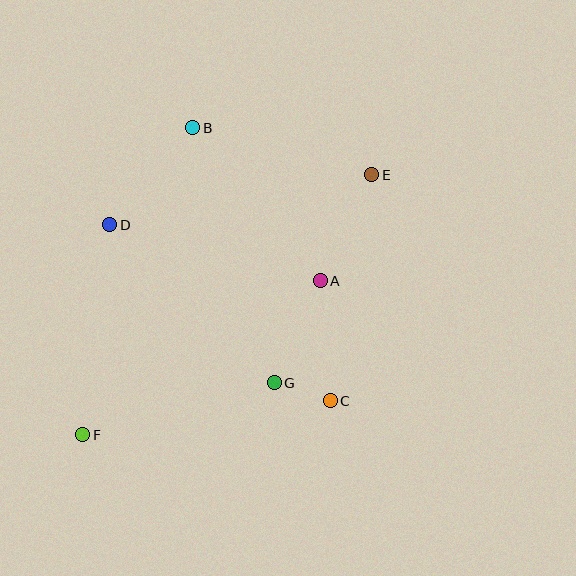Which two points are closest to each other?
Points C and G are closest to each other.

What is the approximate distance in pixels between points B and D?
The distance between B and D is approximately 128 pixels.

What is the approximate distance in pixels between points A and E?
The distance between A and E is approximately 118 pixels.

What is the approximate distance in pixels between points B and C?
The distance between B and C is approximately 306 pixels.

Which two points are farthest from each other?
Points E and F are farthest from each other.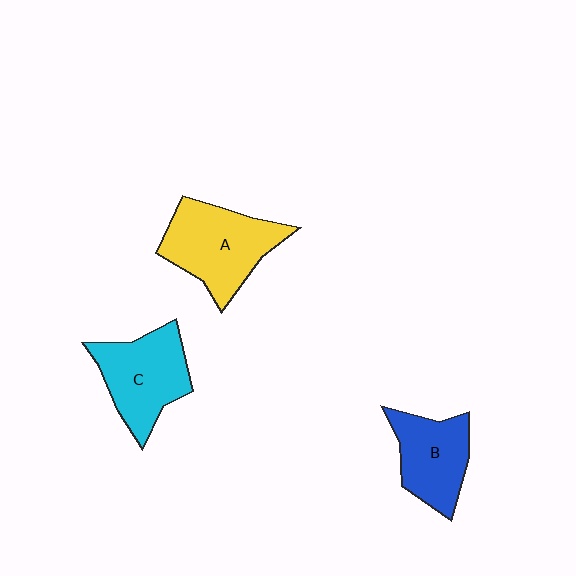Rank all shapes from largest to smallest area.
From largest to smallest: A (yellow), C (cyan), B (blue).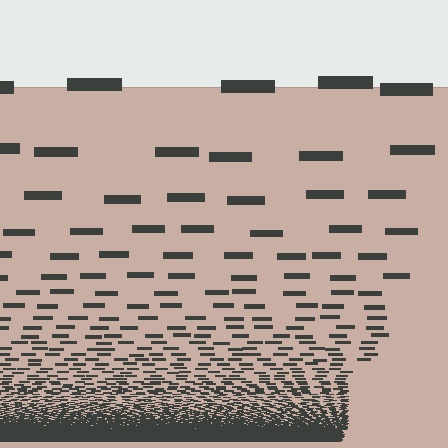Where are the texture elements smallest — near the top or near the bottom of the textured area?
Near the bottom.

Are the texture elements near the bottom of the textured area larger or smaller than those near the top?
Smaller. The gradient is inverted — elements near the bottom are smaller and denser.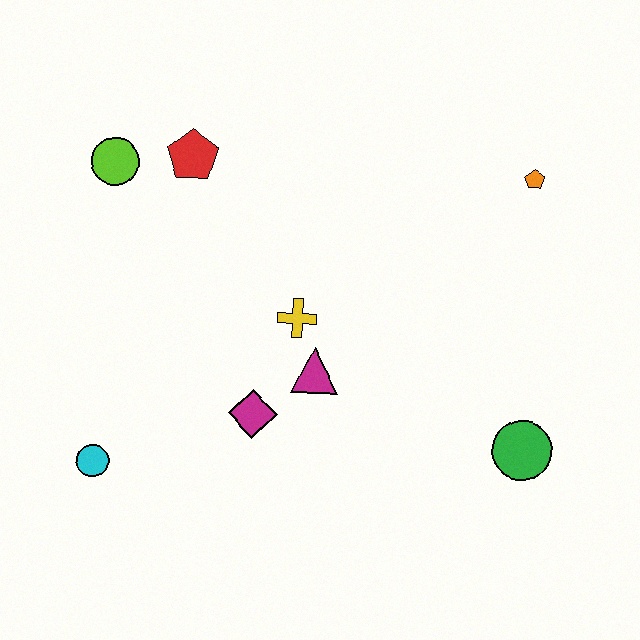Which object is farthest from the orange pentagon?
The cyan circle is farthest from the orange pentagon.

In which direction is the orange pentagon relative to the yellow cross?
The orange pentagon is to the right of the yellow cross.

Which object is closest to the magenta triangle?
The yellow cross is closest to the magenta triangle.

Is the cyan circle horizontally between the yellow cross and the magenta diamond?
No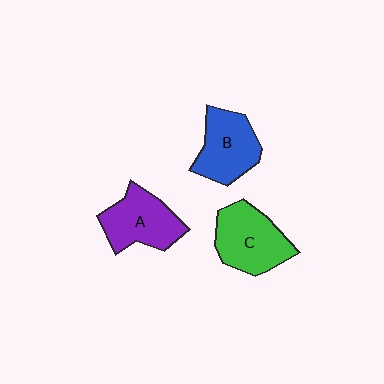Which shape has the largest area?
Shape C (green).